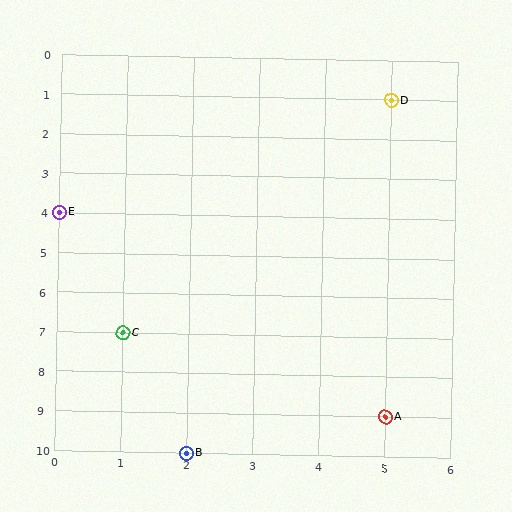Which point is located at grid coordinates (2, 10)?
Point B is at (2, 10).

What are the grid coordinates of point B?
Point B is at grid coordinates (2, 10).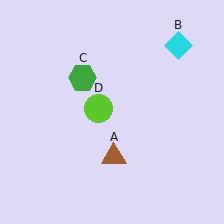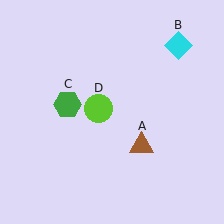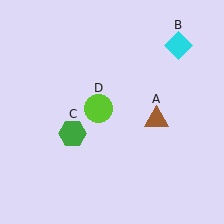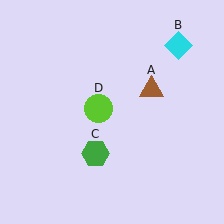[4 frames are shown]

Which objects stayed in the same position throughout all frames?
Cyan diamond (object B) and lime circle (object D) remained stationary.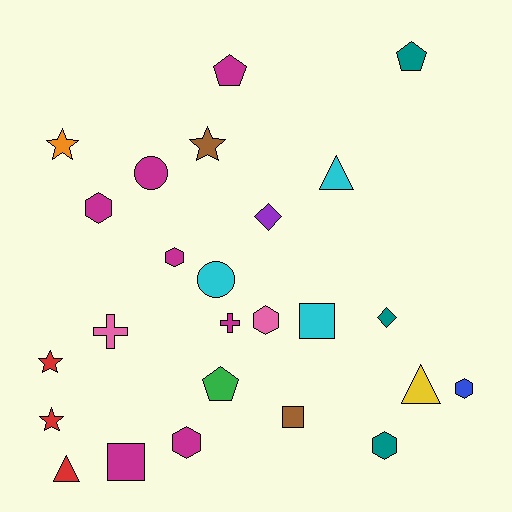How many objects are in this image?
There are 25 objects.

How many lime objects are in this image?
There are no lime objects.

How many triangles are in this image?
There are 3 triangles.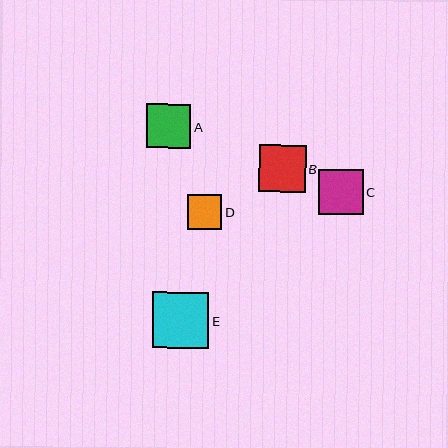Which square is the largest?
Square E is the largest with a size of approximately 56 pixels.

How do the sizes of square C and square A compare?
Square C and square A are approximately the same size.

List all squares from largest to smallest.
From largest to smallest: E, B, C, A, D.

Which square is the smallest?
Square D is the smallest with a size of approximately 35 pixels.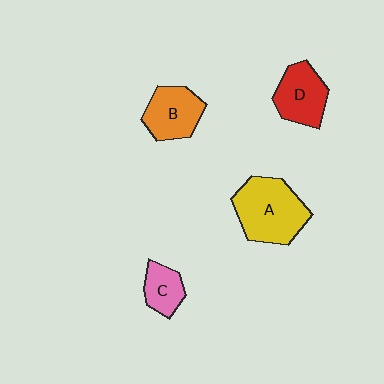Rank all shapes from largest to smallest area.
From largest to smallest: A (yellow), B (orange), D (red), C (pink).